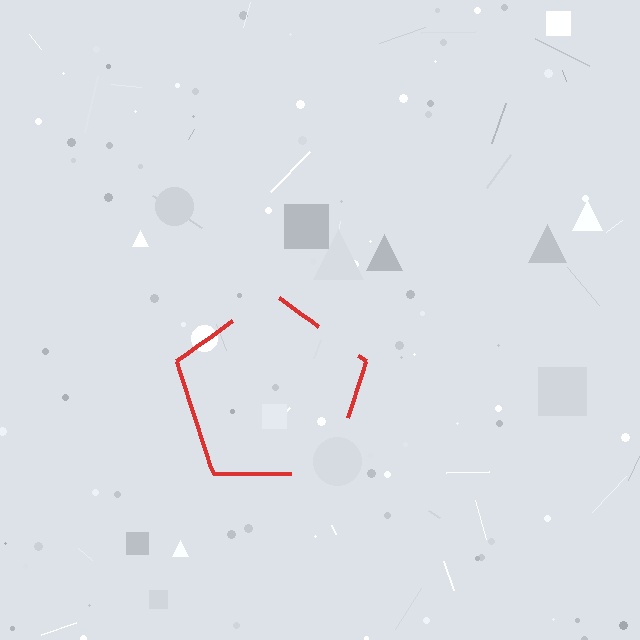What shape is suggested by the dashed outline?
The dashed outline suggests a pentagon.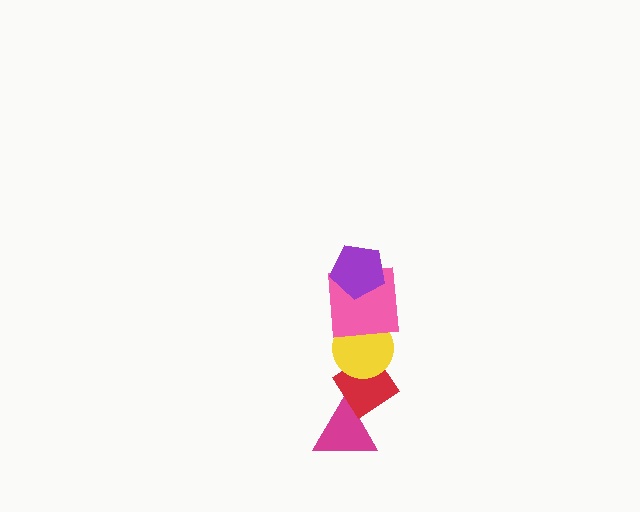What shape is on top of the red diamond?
The yellow circle is on top of the red diamond.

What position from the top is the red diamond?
The red diamond is 4th from the top.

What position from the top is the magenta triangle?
The magenta triangle is 5th from the top.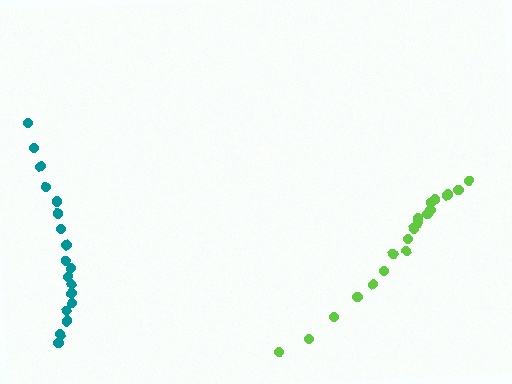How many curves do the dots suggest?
There are 2 distinct paths.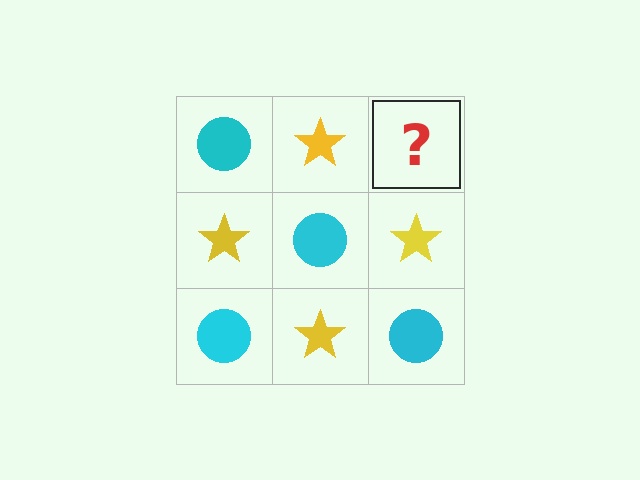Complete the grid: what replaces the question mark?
The question mark should be replaced with a cyan circle.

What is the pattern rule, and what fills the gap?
The rule is that it alternates cyan circle and yellow star in a checkerboard pattern. The gap should be filled with a cyan circle.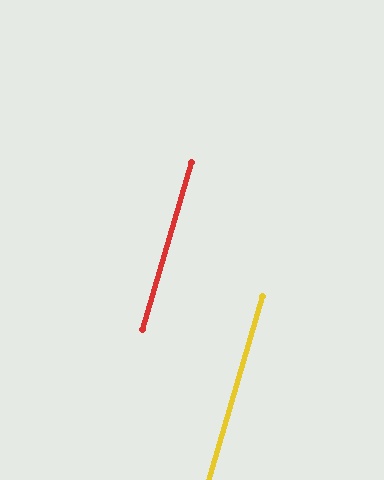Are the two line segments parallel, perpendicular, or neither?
Parallel — their directions differ by only 0.1°.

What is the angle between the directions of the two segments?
Approximately 0 degrees.